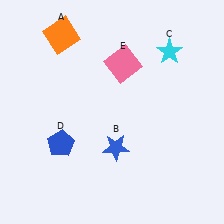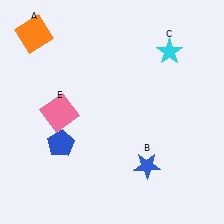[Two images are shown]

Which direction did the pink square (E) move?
The pink square (E) moved left.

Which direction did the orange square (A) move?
The orange square (A) moved left.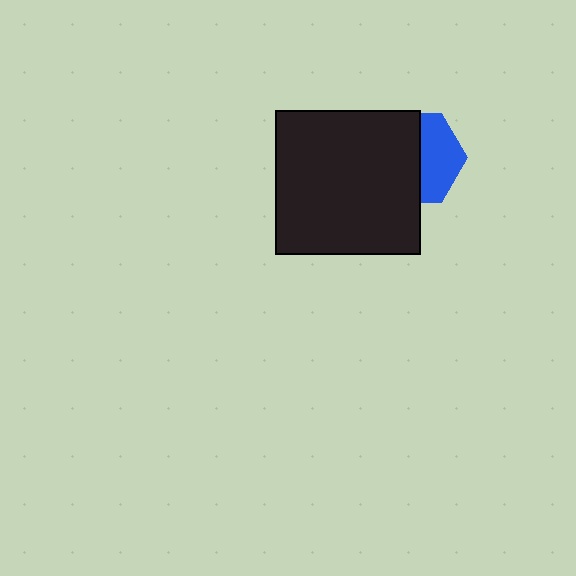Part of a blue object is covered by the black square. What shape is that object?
It is a hexagon.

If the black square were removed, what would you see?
You would see the complete blue hexagon.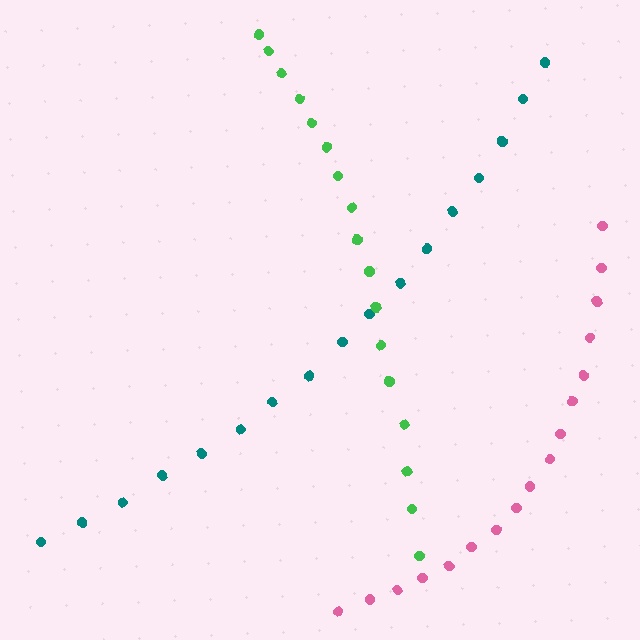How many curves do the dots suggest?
There are 3 distinct paths.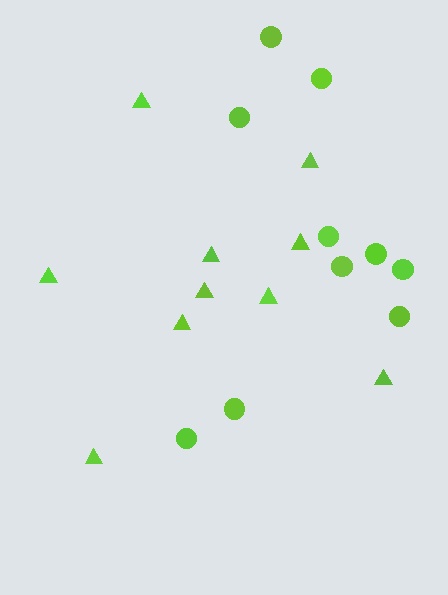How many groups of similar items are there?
There are 2 groups: one group of triangles (10) and one group of circles (10).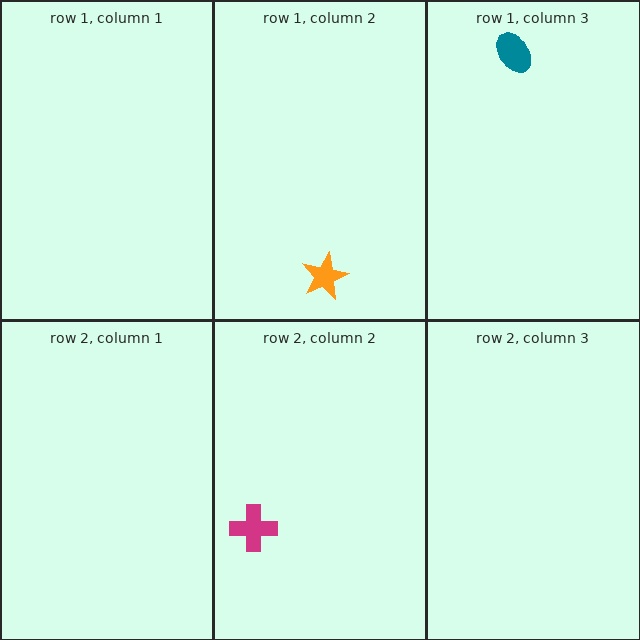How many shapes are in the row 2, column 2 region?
1.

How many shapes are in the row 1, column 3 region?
1.